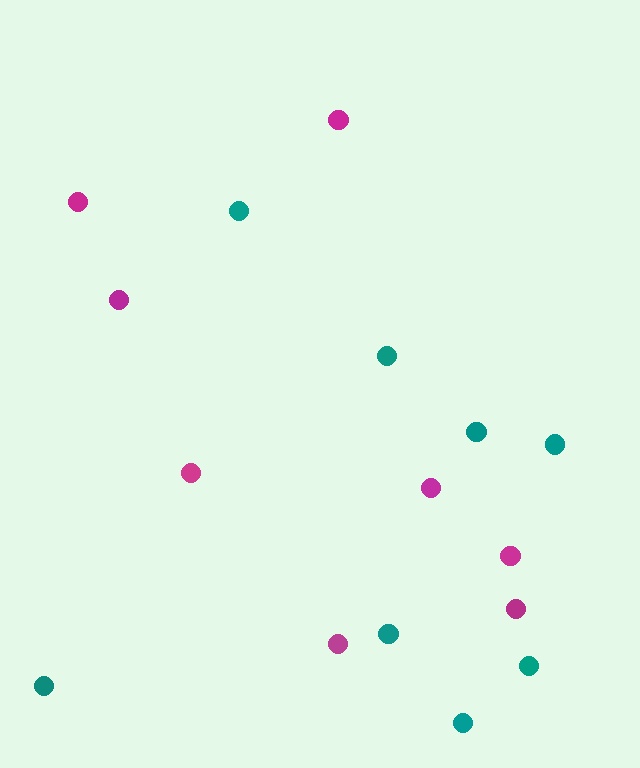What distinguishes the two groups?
There are 2 groups: one group of teal circles (8) and one group of magenta circles (8).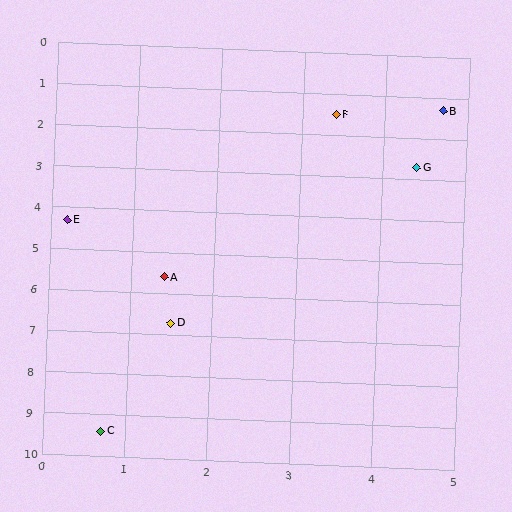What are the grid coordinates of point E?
Point E is at approximately (0.2, 4.3).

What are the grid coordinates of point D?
Point D is at approximately (1.5, 6.7).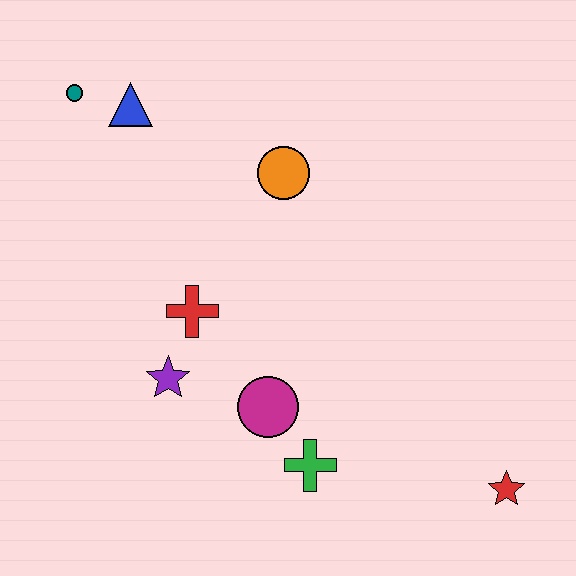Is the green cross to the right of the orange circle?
Yes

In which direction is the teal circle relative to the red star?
The teal circle is to the left of the red star.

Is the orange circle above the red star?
Yes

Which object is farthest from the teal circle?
The red star is farthest from the teal circle.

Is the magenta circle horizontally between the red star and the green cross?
No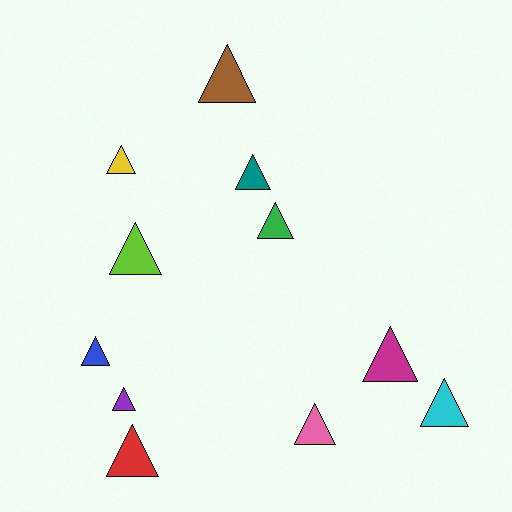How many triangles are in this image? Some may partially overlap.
There are 11 triangles.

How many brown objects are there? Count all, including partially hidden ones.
There is 1 brown object.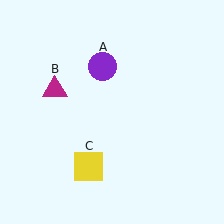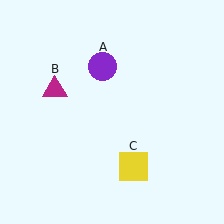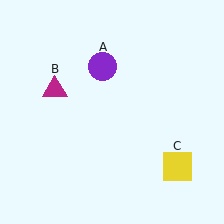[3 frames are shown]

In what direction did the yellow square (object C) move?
The yellow square (object C) moved right.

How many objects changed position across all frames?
1 object changed position: yellow square (object C).